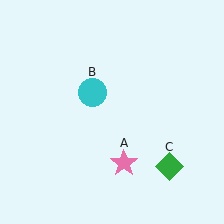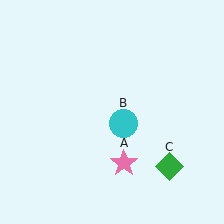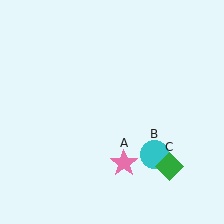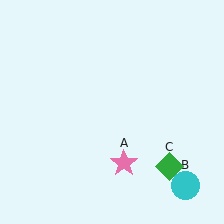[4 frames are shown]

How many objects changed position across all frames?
1 object changed position: cyan circle (object B).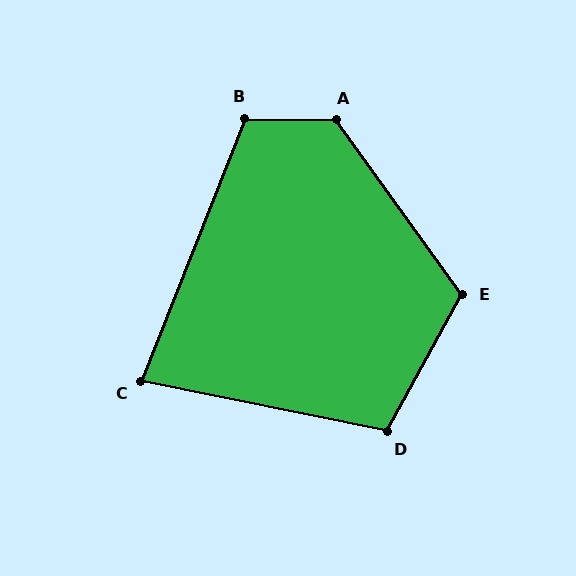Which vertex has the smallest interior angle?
C, at approximately 80 degrees.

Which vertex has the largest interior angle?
A, at approximately 127 degrees.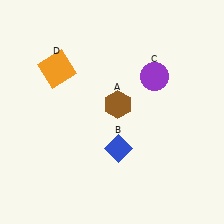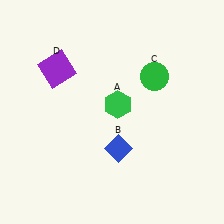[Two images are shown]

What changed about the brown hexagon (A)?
In Image 1, A is brown. In Image 2, it changed to green.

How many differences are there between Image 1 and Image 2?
There are 3 differences between the two images.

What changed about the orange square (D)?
In Image 1, D is orange. In Image 2, it changed to purple.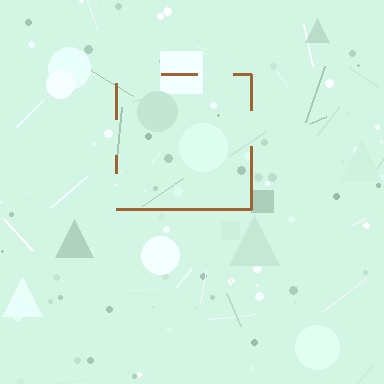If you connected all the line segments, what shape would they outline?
They would outline a square.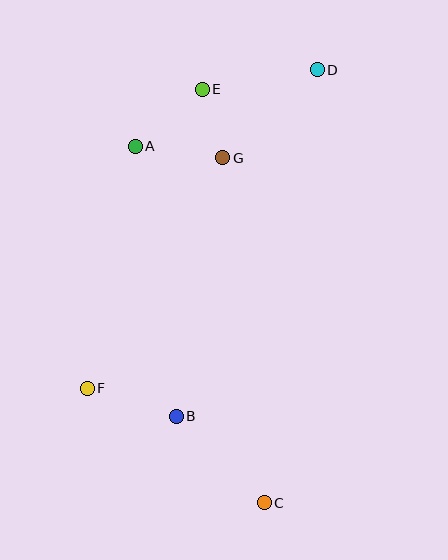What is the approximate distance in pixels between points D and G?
The distance between D and G is approximately 129 pixels.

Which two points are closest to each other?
Points E and G are closest to each other.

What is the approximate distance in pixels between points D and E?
The distance between D and E is approximately 116 pixels.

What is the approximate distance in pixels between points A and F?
The distance between A and F is approximately 247 pixels.